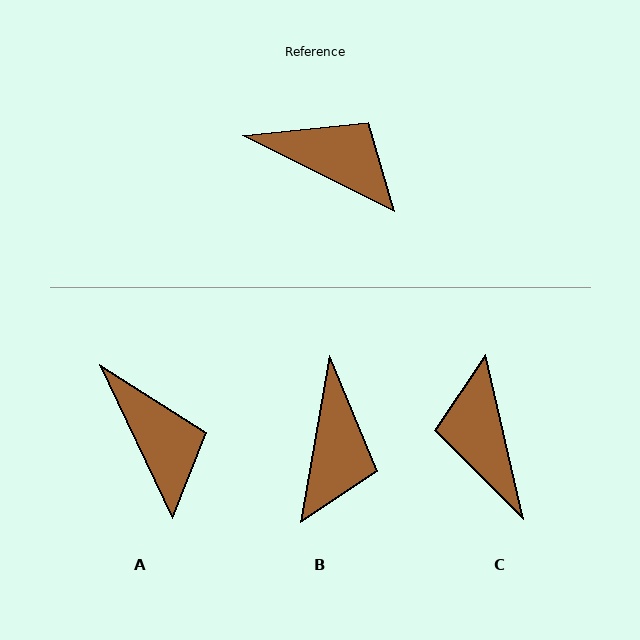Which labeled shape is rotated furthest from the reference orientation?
C, about 129 degrees away.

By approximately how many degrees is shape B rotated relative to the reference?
Approximately 73 degrees clockwise.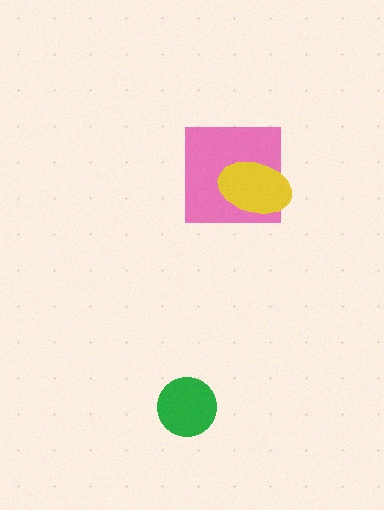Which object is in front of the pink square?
The yellow ellipse is in front of the pink square.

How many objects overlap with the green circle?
0 objects overlap with the green circle.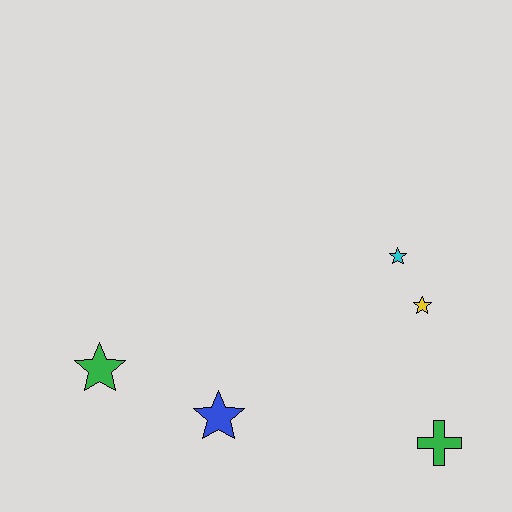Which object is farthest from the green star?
The green cross is farthest from the green star.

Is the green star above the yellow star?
No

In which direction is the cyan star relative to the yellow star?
The cyan star is above the yellow star.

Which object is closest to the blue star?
The green star is closest to the blue star.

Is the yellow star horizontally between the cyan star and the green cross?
Yes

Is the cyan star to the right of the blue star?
Yes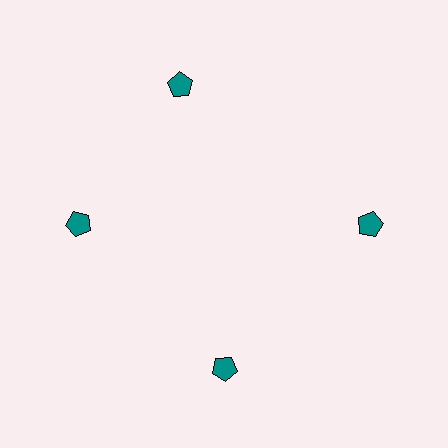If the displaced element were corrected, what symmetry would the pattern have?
It would have 4-fold rotational symmetry — the pattern would map onto itself every 90 degrees.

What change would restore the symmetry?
The symmetry would be restored by rotating it back into even spacing with its neighbors so that all 4 pentagons sit at equal angles and equal distance from the center.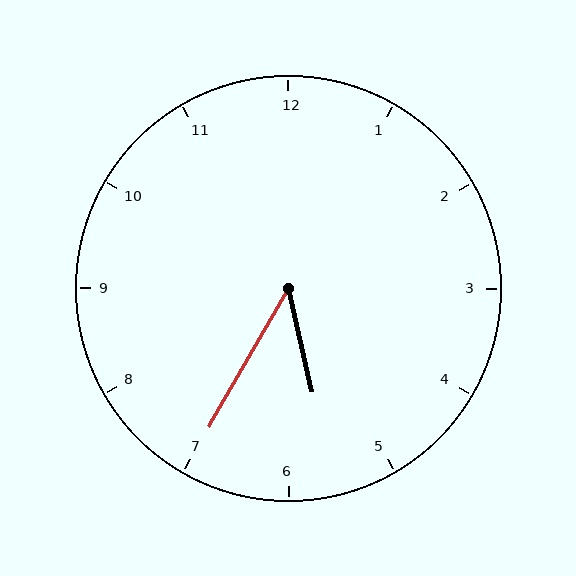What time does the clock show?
5:35.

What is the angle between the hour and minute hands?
Approximately 42 degrees.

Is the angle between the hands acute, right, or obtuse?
It is acute.